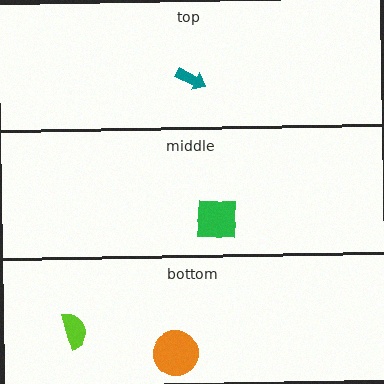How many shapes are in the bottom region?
2.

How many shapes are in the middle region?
1.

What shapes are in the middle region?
The green square.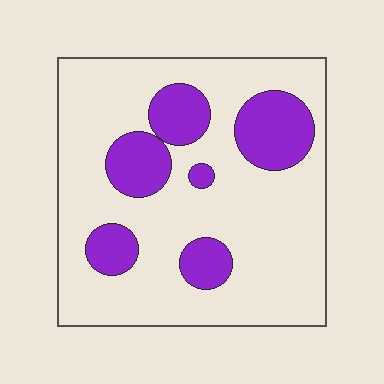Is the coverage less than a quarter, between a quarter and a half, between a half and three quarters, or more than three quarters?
Less than a quarter.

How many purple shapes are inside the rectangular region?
6.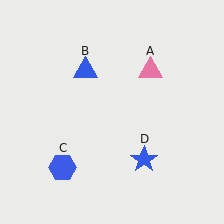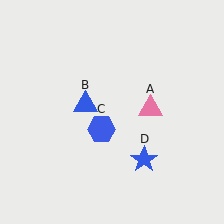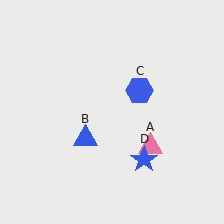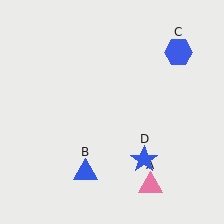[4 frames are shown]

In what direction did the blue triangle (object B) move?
The blue triangle (object B) moved down.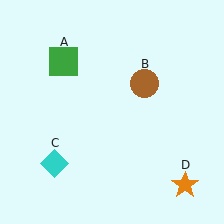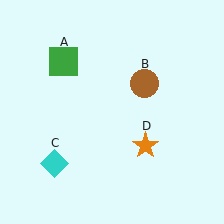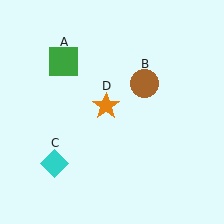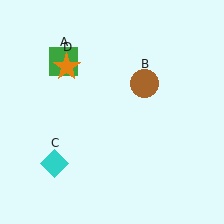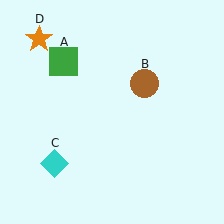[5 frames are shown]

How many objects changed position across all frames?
1 object changed position: orange star (object D).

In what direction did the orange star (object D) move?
The orange star (object D) moved up and to the left.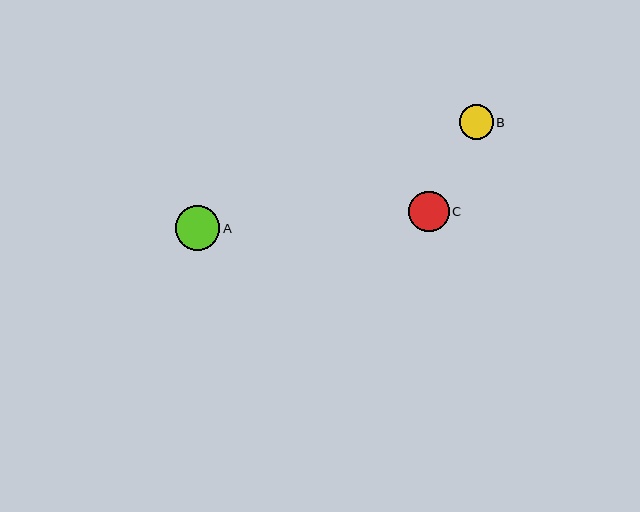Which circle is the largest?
Circle A is the largest with a size of approximately 44 pixels.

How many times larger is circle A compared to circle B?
Circle A is approximately 1.3 times the size of circle B.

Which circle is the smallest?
Circle B is the smallest with a size of approximately 34 pixels.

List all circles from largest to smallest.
From largest to smallest: A, C, B.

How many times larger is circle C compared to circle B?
Circle C is approximately 1.2 times the size of circle B.